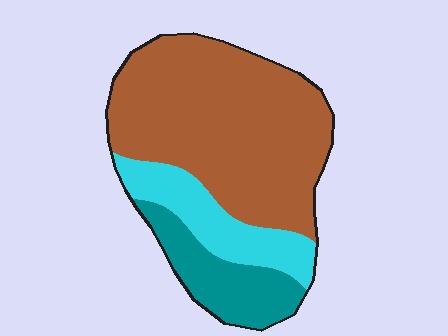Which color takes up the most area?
Brown, at roughly 65%.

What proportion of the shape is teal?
Teal takes up about one sixth (1/6) of the shape.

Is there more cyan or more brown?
Brown.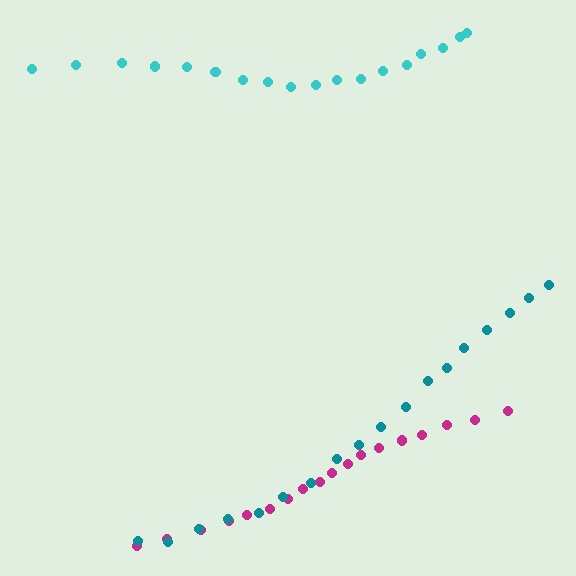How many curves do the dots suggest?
There are 3 distinct paths.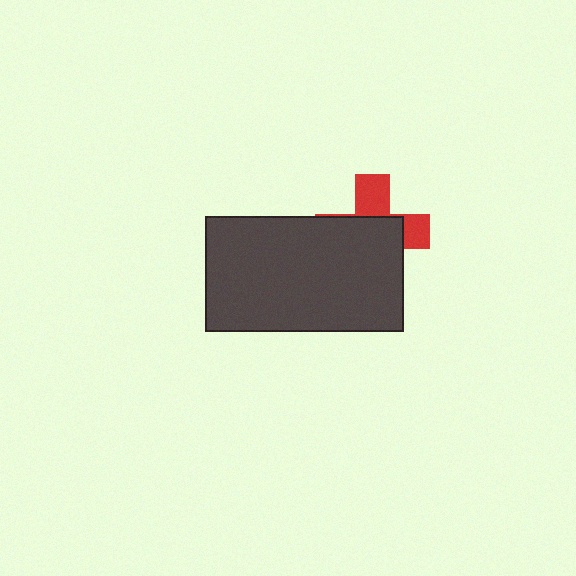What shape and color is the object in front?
The object in front is a dark gray rectangle.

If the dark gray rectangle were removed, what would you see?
You would see the complete red cross.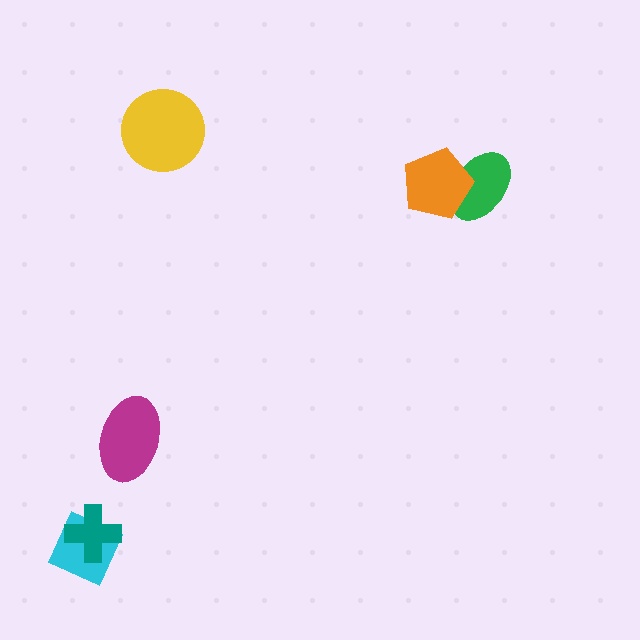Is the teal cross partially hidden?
No, no other shape covers it.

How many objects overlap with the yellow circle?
0 objects overlap with the yellow circle.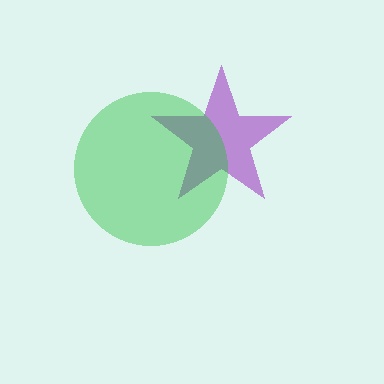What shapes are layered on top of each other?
The layered shapes are: a purple star, a green circle.